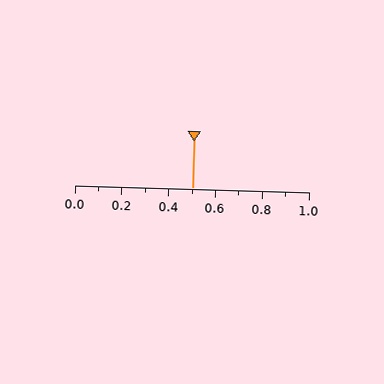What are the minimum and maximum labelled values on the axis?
The axis runs from 0.0 to 1.0.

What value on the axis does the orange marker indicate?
The marker indicates approximately 0.5.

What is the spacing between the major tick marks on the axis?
The major ticks are spaced 0.2 apart.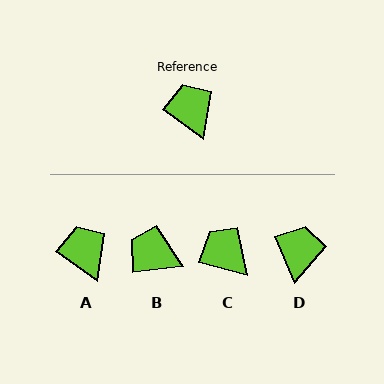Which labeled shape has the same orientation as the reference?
A.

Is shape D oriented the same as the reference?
No, it is off by about 32 degrees.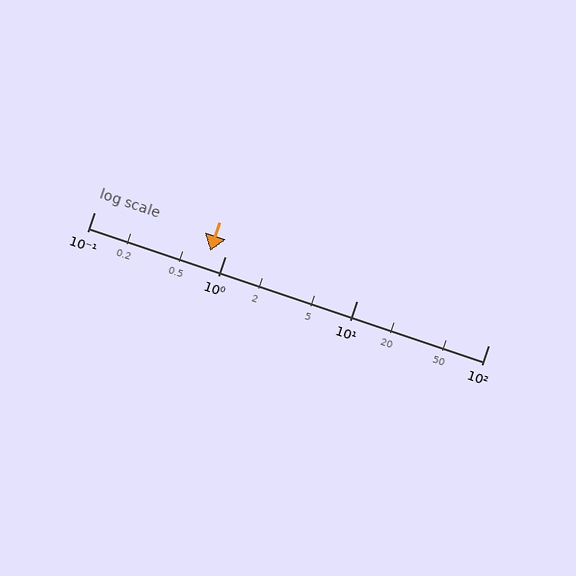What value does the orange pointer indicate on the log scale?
The pointer indicates approximately 0.77.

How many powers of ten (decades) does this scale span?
The scale spans 3 decades, from 0.1 to 100.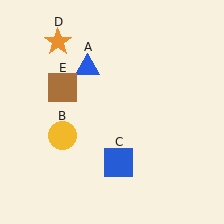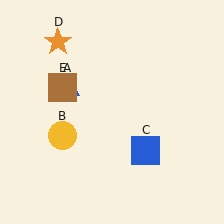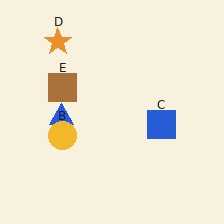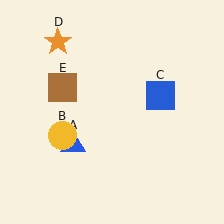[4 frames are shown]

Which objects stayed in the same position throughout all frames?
Yellow circle (object B) and orange star (object D) and brown square (object E) remained stationary.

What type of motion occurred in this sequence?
The blue triangle (object A), blue square (object C) rotated counterclockwise around the center of the scene.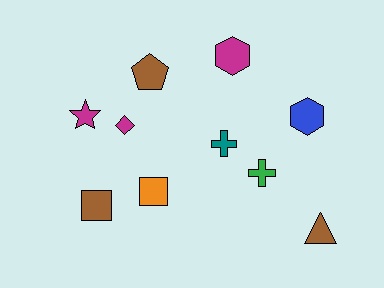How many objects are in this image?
There are 10 objects.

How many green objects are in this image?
There is 1 green object.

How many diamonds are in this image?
There is 1 diamond.